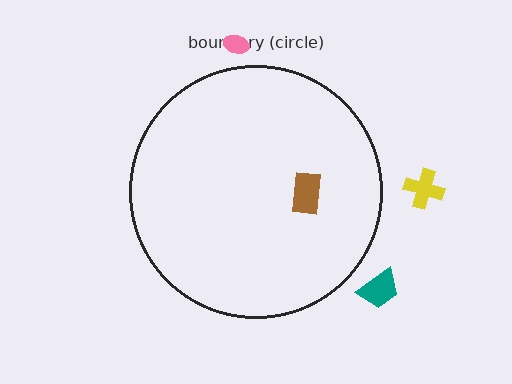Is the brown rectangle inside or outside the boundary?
Inside.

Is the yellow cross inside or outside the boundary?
Outside.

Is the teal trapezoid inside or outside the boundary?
Outside.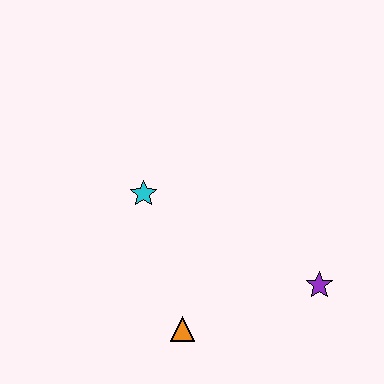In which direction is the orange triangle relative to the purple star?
The orange triangle is to the left of the purple star.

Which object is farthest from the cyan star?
The purple star is farthest from the cyan star.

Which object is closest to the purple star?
The orange triangle is closest to the purple star.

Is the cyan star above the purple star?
Yes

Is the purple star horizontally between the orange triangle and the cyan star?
No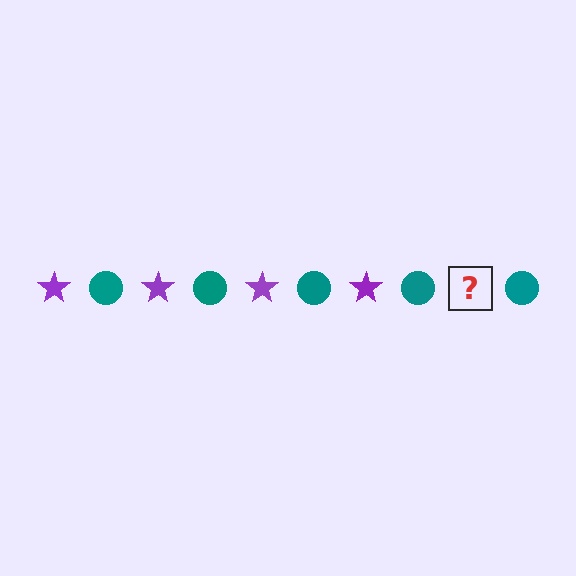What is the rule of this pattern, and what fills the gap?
The rule is that the pattern alternates between purple star and teal circle. The gap should be filled with a purple star.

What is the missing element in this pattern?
The missing element is a purple star.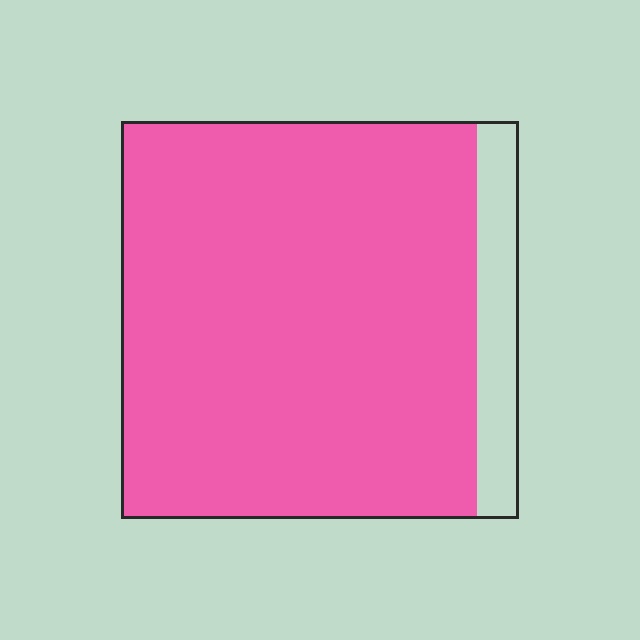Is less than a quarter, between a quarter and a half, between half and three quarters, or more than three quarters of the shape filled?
More than three quarters.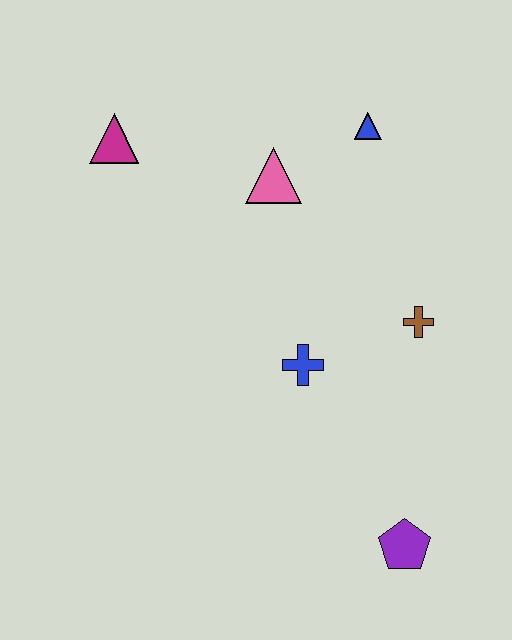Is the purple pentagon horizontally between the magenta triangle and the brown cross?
Yes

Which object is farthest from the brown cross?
The magenta triangle is farthest from the brown cross.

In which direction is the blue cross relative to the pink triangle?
The blue cross is below the pink triangle.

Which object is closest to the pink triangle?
The blue triangle is closest to the pink triangle.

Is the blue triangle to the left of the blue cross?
No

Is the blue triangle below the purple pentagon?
No